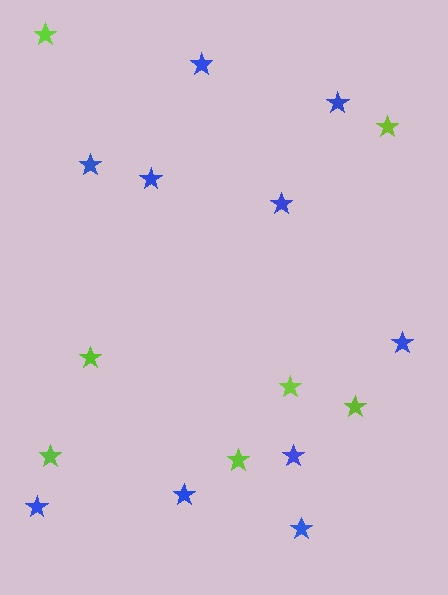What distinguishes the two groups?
There are 2 groups: one group of blue stars (10) and one group of lime stars (7).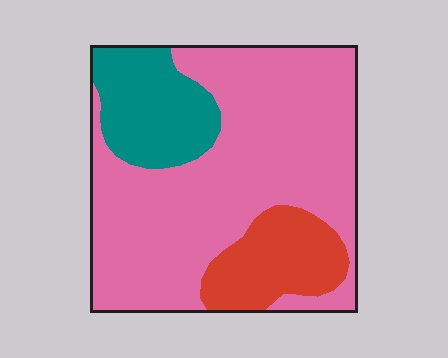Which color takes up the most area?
Pink, at roughly 70%.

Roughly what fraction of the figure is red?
Red takes up about one sixth (1/6) of the figure.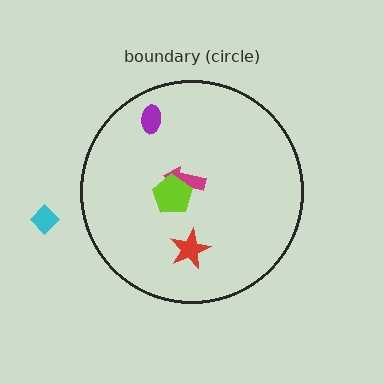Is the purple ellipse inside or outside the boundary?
Inside.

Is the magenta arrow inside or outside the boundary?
Inside.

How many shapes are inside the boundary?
4 inside, 1 outside.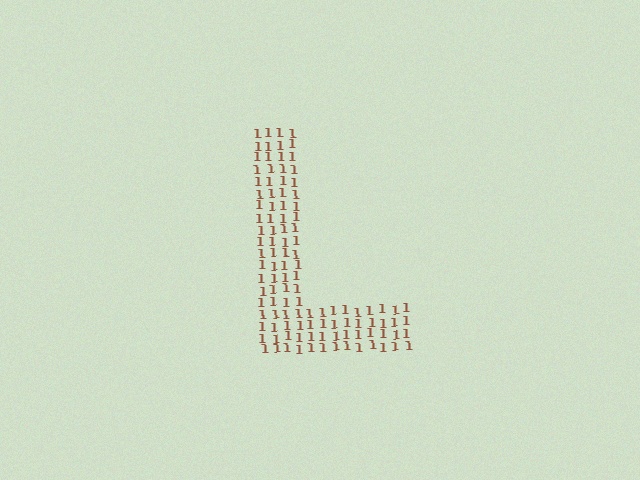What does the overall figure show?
The overall figure shows the letter L.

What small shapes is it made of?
It is made of small digit 1's.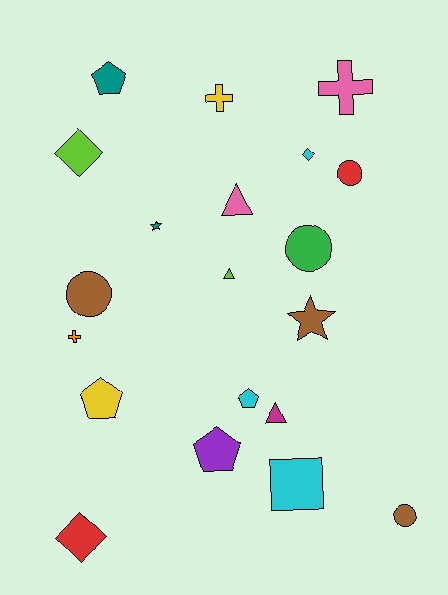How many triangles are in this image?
There are 3 triangles.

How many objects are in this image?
There are 20 objects.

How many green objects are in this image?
There is 1 green object.